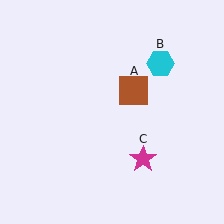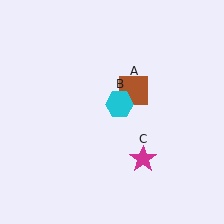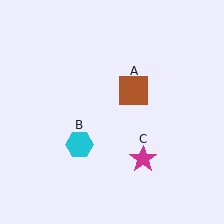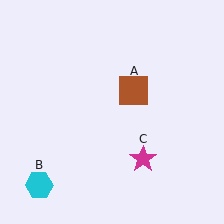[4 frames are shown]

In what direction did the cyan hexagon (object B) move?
The cyan hexagon (object B) moved down and to the left.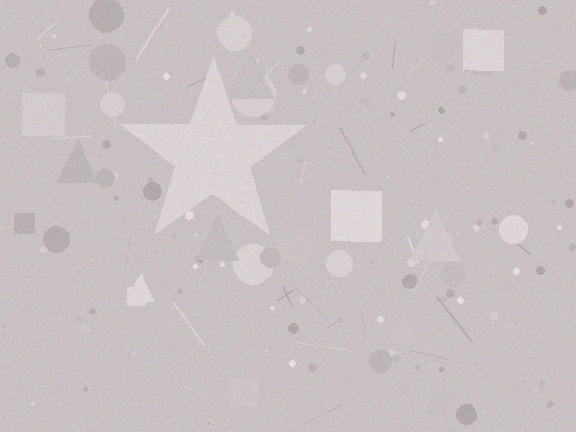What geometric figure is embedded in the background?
A star is embedded in the background.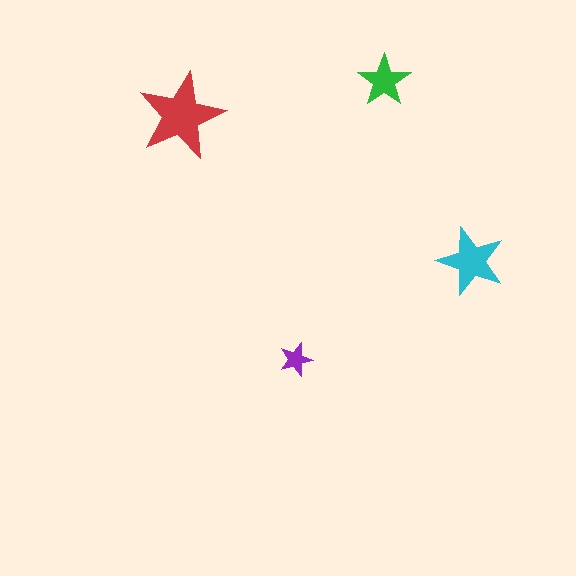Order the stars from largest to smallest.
the red one, the cyan one, the green one, the purple one.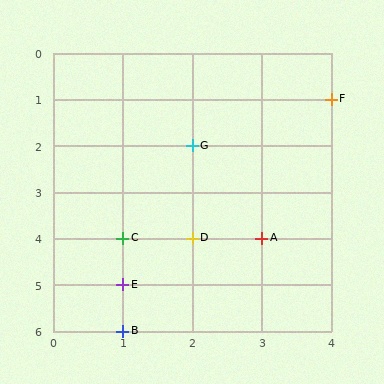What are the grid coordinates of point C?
Point C is at grid coordinates (1, 4).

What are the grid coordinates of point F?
Point F is at grid coordinates (4, 1).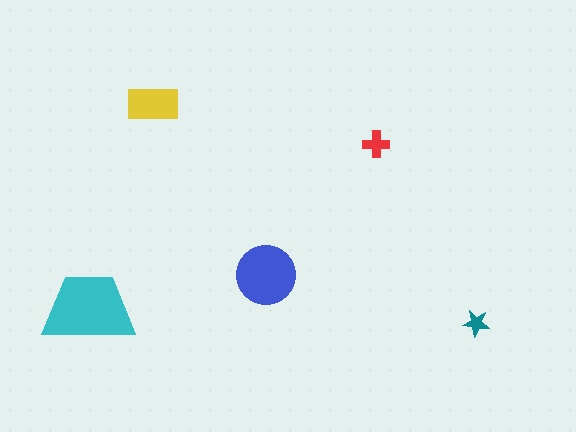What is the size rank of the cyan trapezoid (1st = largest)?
1st.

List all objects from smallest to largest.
The teal star, the red cross, the yellow rectangle, the blue circle, the cyan trapezoid.